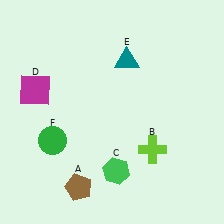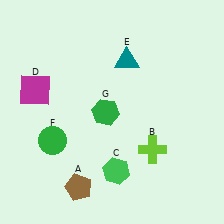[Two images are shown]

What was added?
A green hexagon (G) was added in Image 2.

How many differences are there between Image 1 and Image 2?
There is 1 difference between the two images.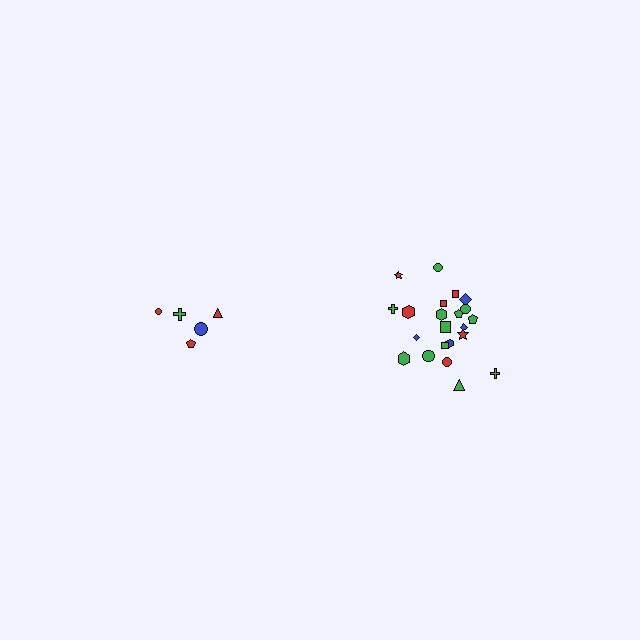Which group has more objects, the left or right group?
The right group.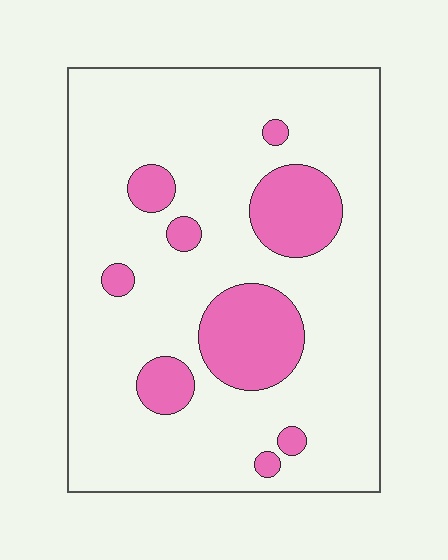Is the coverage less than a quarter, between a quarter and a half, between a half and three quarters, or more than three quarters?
Less than a quarter.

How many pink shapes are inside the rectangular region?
9.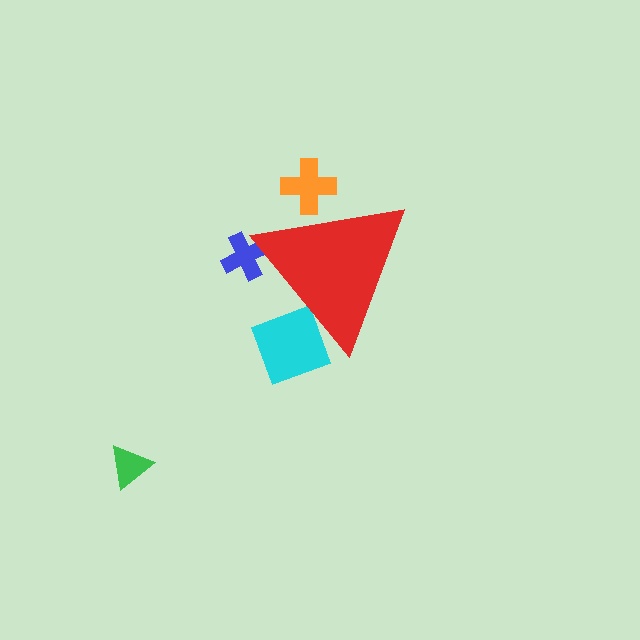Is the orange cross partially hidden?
Yes, the orange cross is partially hidden behind the red triangle.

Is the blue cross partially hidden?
Yes, the blue cross is partially hidden behind the red triangle.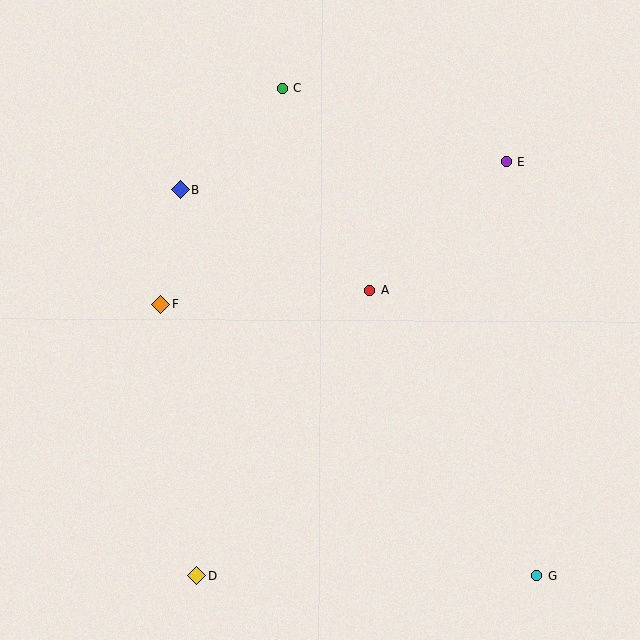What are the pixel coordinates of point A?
Point A is at (370, 290).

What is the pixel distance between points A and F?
The distance between A and F is 209 pixels.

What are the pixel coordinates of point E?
Point E is at (506, 162).